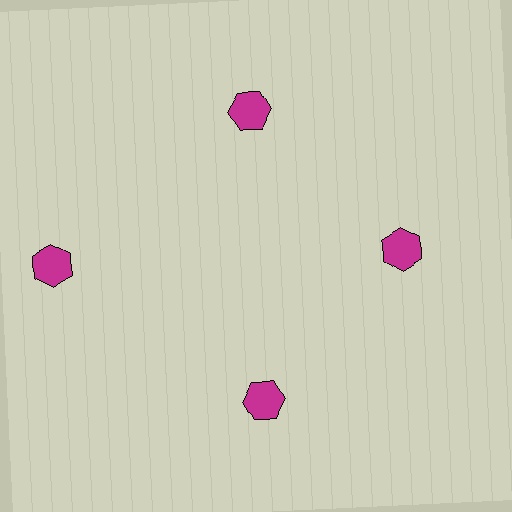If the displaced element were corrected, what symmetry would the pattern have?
It would have 4-fold rotational symmetry — the pattern would map onto itself every 90 degrees.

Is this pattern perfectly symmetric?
No. The 4 magenta hexagons are arranged in a ring, but one element near the 9 o'clock position is pushed outward from the center, breaking the 4-fold rotational symmetry.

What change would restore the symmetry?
The symmetry would be restored by moving it inward, back onto the ring so that all 4 hexagons sit at equal angles and equal distance from the center.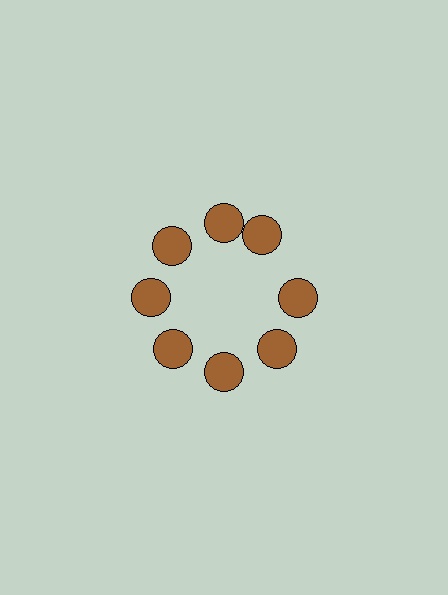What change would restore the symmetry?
The symmetry would be restored by rotating it back into even spacing with its neighbors so that all 8 circles sit at equal angles and equal distance from the center.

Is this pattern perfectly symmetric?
No. The 8 brown circles are arranged in a ring, but one element near the 2 o'clock position is rotated out of alignment along the ring, breaking the 8-fold rotational symmetry.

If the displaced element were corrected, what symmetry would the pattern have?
It would have 8-fold rotational symmetry — the pattern would map onto itself every 45 degrees.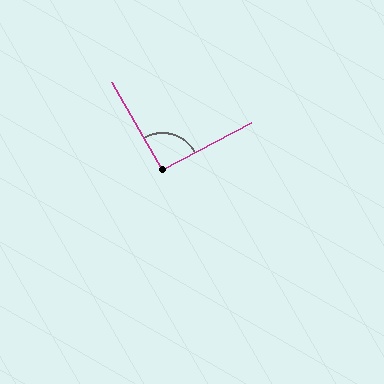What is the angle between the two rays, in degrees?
Approximately 92 degrees.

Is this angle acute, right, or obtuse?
It is approximately a right angle.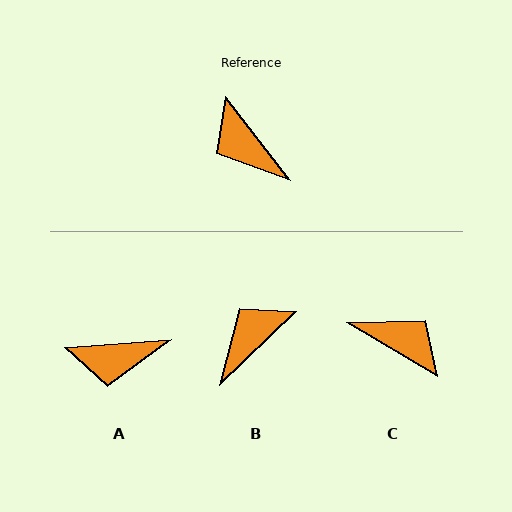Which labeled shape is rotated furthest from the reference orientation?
C, about 159 degrees away.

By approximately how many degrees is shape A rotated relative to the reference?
Approximately 56 degrees counter-clockwise.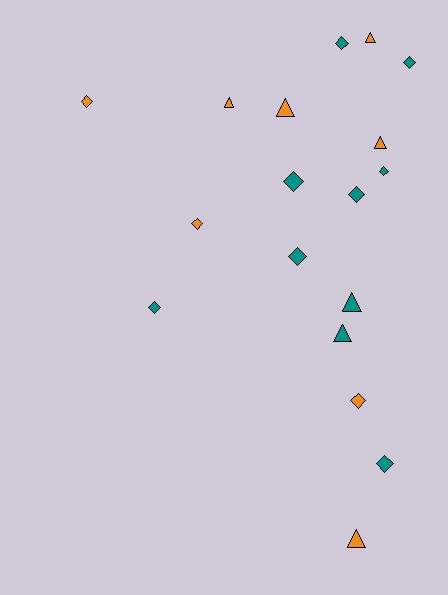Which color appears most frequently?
Teal, with 10 objects.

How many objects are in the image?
There are 18 objects.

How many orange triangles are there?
There are 5 orange triangles.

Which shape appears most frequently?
Diamond, with 11 objects.